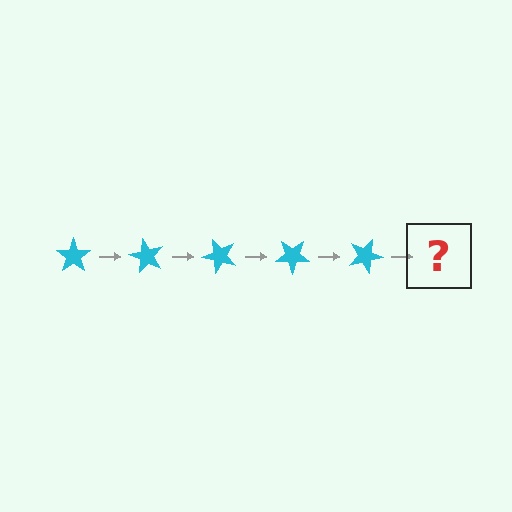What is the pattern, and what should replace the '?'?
The pattern is that the star rotates 60 degrees each step. The '?' should be a cyan star rotated 300 degrees.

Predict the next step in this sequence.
The next step is a cyan star rotated 300 degrees.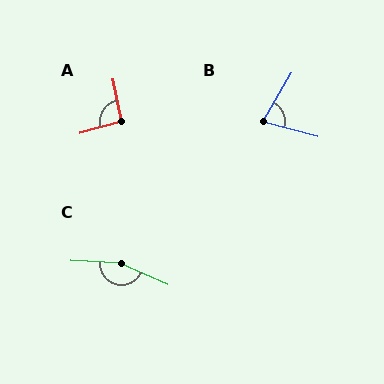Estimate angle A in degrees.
Approximately 94 degrees.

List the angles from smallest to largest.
B (75°), A (94°), C (159°).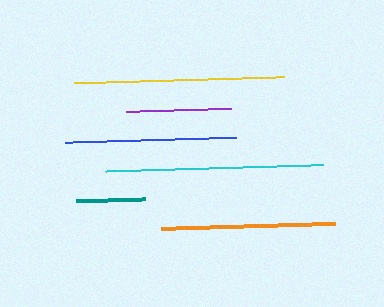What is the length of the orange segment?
The orange segment is approximately 174 pixels long.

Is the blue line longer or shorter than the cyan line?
The cyan line is longer than the blue line.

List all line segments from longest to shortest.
From longest to shortest: cyan, yellow, orange, blue, purple, teal.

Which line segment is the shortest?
The teal line is the shortest at approximately 69 pixels.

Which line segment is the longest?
The cyan line is the longest at approximately 218 pixels.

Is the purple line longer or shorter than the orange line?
The orange line is longer than the purple line.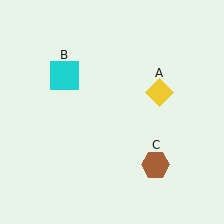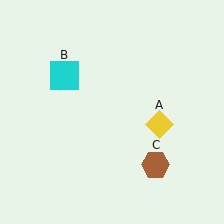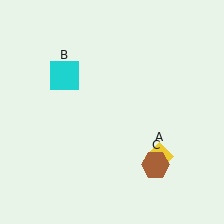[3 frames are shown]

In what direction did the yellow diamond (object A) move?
The yellow diamond (object A) moved down.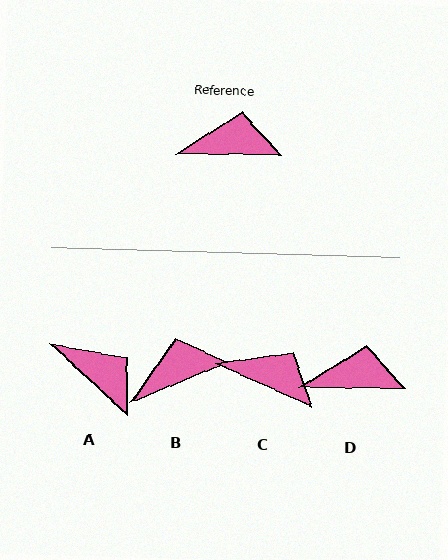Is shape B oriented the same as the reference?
No, it is off by about 23 degrees.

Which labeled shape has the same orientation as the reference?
D.